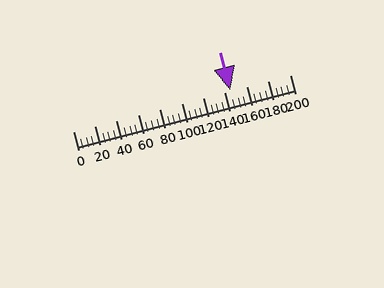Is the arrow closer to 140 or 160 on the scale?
The arrow is closer to 140.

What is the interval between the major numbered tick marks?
The major tick marks are spaced 20 units apart.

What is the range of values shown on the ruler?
The ruler shows values from 0 to 200.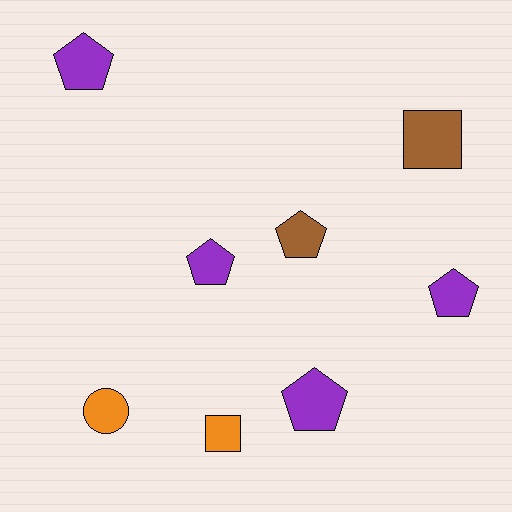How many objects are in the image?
There are 8 objects.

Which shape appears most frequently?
Pentagon, with 5 objects.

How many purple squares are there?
There are no purple squares.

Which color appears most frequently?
Purple, with 4 objects.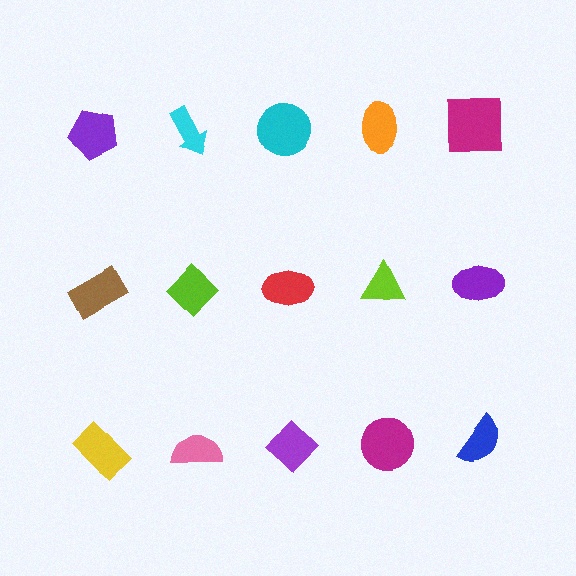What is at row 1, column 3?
A cyan circle.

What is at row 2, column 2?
A lime diamond.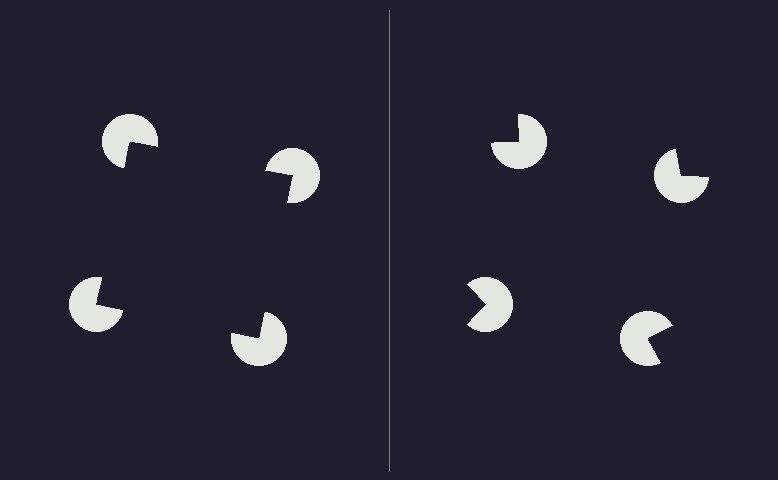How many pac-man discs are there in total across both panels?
8 — 4 on each side.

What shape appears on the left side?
An illusory square.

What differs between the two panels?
The pac-man discs are positioned identically on both sides; only the wedge orientations differ. On the left they align to a square; on the right they are misaligned.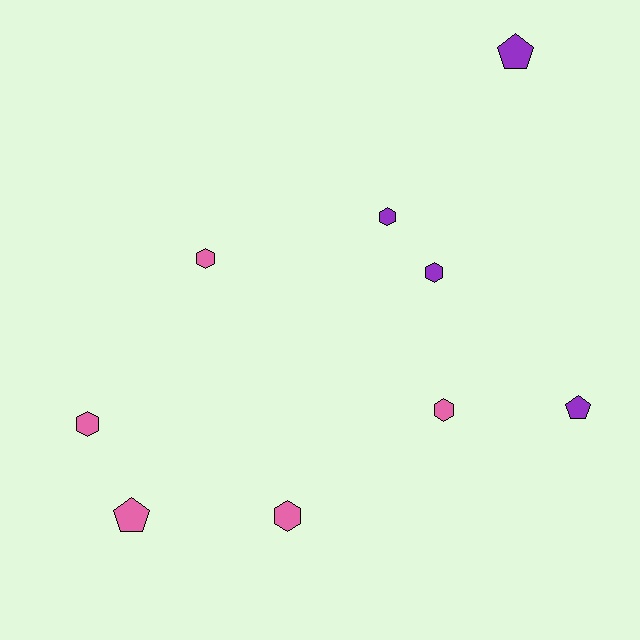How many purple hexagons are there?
There are 2 purple hexagons.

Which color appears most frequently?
Pink, with 5 objects.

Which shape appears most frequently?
Hexagon, with 6 objects.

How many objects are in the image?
There are 9 objects.